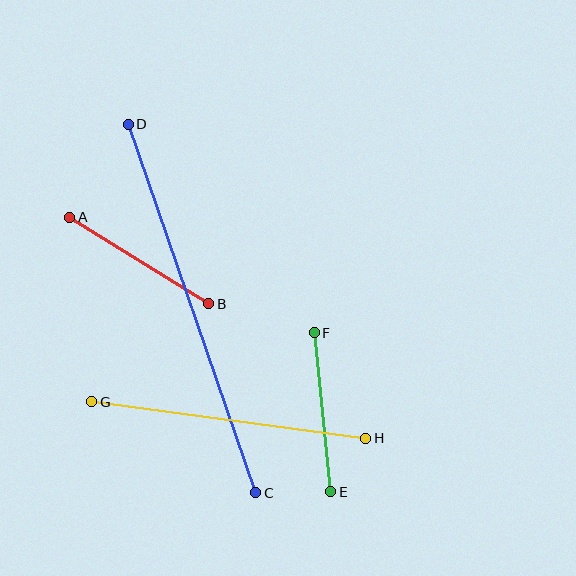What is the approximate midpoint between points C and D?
The midpoint is at approximately (192, 309) pixels.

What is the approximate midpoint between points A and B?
The midpoint is at approximately (139, 261) pixels.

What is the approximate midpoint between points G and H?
The midpoint is at approximately (229, 420) pixels.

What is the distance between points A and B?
The distance is approximately 164 pixels.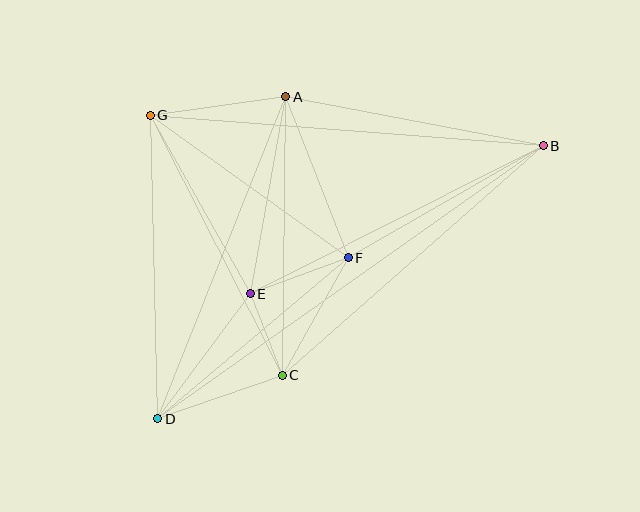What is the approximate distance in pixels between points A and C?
The distance between A and C is approximately 278 pixels.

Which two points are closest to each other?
Points C and E are closest to each other.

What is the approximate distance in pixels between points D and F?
The distance between D and F is approximately 250 pixels.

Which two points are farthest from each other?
Points B and D are farthest from each other.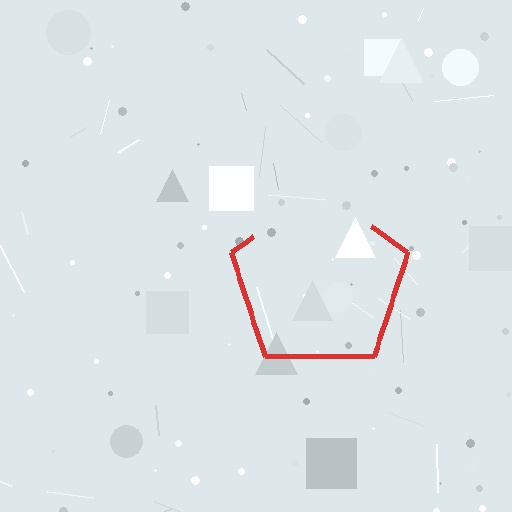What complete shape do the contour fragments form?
The contour fragments form a pentagon.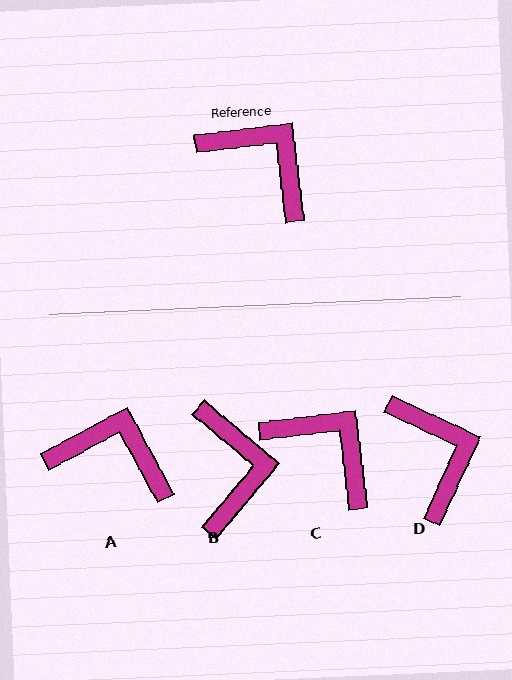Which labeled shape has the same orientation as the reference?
C.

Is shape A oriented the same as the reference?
No, it is off by about 21 degrees.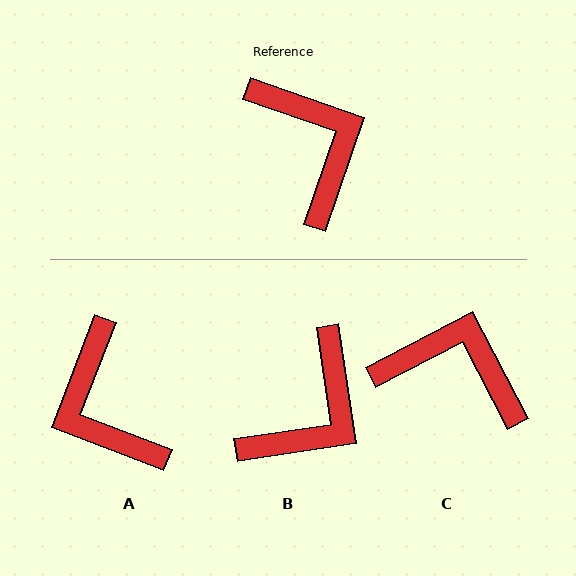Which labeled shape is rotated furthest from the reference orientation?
A, about 178 degrees away.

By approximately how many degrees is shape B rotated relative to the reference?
Approximately 63 degrees clockwise.